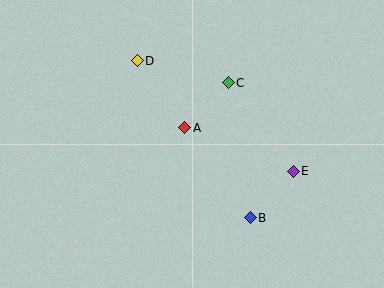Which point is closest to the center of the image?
Point A at (185, 128) is closest to the center.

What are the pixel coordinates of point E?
Point E is at (293, 171).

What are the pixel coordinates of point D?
Point D is at (137, 61).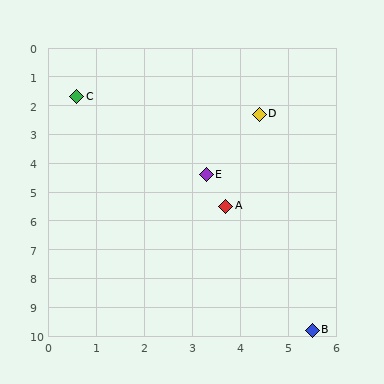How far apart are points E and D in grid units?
Points E and D are about 2.4 grid units apart.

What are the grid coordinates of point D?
Point D is at approximately (4.4, 2.3).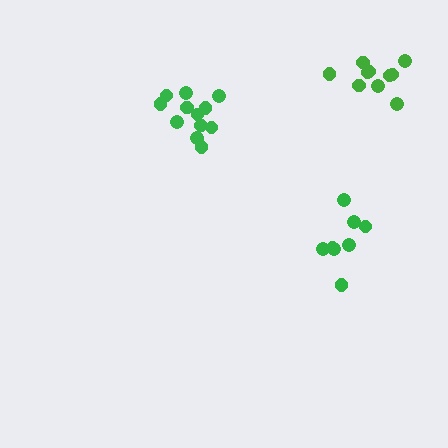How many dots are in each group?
Group 1: 8 dots, Group 2: 10 dots, Group 3: 12 dots (30 total).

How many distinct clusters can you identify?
There are 3 distinct clusters.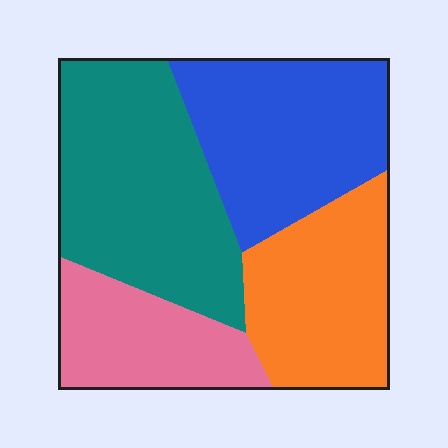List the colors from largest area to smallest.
From largest to smallest: teal, blue, orange, pink.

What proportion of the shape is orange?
Orange takes up less than a quarter of the shape.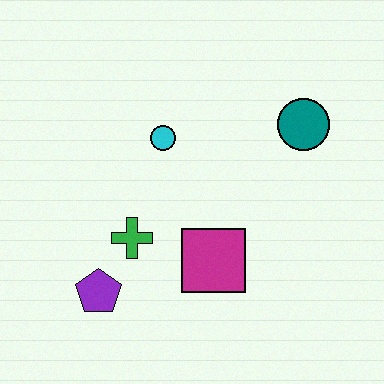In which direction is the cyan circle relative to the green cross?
The cyan circle is above the green cross.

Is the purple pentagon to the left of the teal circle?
Yes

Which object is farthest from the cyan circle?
The purple pentagon is farthest from the cyan circle.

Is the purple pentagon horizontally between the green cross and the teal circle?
No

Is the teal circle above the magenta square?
Yes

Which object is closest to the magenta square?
The green cross is closest to the magenta square.